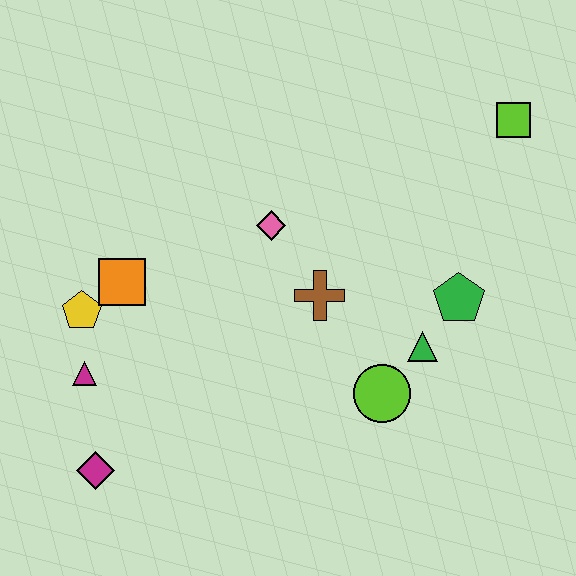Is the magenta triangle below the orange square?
Yes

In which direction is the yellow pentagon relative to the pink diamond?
The yellow pentagon is to the left of the pink diamond.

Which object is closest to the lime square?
The green pentagon is closest to the lime square.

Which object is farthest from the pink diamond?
The magenta diamond is farthest from the pink diamond.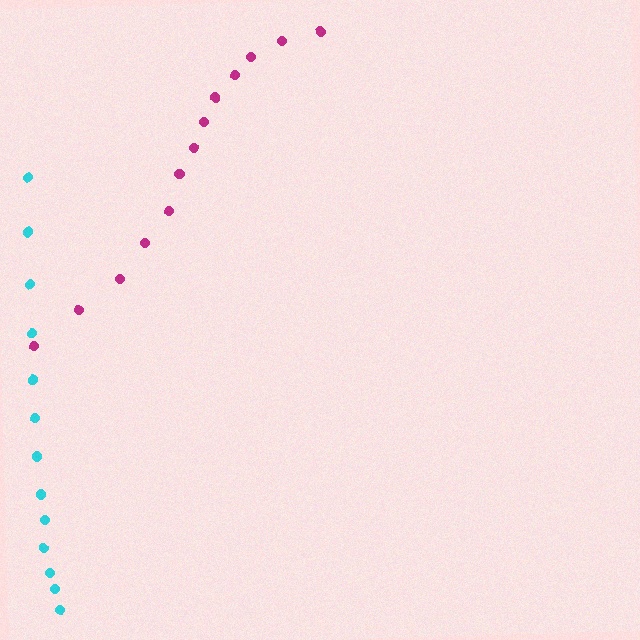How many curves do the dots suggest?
There are 2 distinct paths.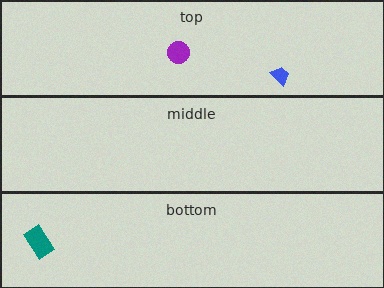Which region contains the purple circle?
The top region.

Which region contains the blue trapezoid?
The top region.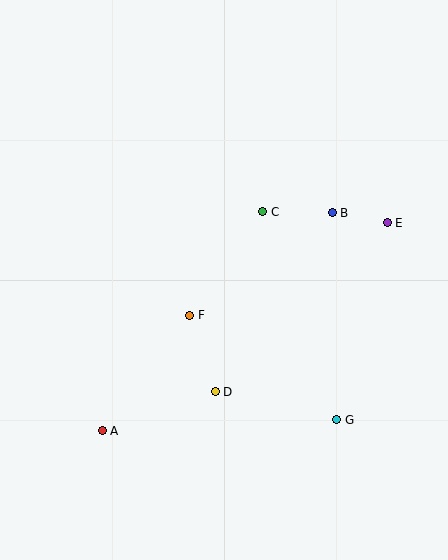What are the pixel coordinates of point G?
Point G is at (337, 420).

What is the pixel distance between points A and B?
The distance between A and B is 317 pixels.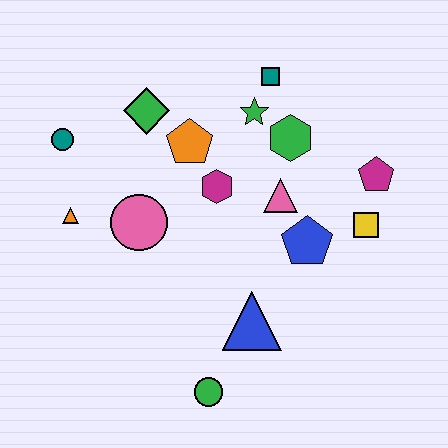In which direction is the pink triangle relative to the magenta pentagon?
The pink triangle is to the left of the magenta pentagon.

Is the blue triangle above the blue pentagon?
No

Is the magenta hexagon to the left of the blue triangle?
Yes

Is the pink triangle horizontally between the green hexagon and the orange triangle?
Yes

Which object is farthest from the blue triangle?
The teal circle is farthest from the blue triangle.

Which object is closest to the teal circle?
The orange triangle is closest to the teal circle.